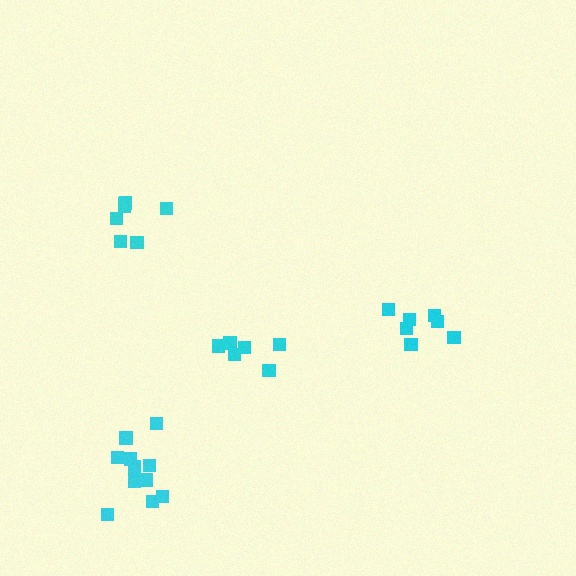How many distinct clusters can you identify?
There are 4 distinct clusters.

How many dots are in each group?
Group 1: 12 dots, Group 2: 6 dots, Group 3: 7 dots, Group 4: 7 dots (32 total).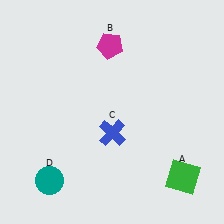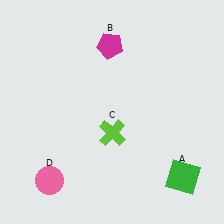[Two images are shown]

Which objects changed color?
C changed from blue to lime. D changed from teal to pink.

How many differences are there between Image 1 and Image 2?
There are 2 differences between the two images.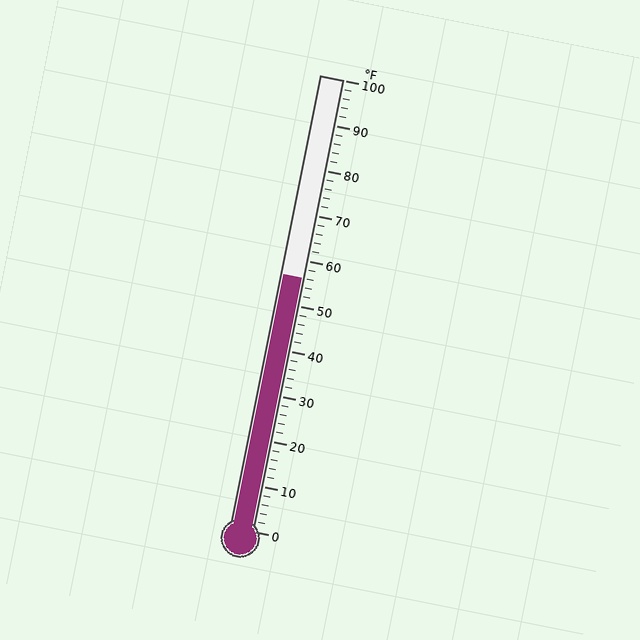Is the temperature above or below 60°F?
The temperature is below 60°F.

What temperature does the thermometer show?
The thermometer shows approximately 56°F.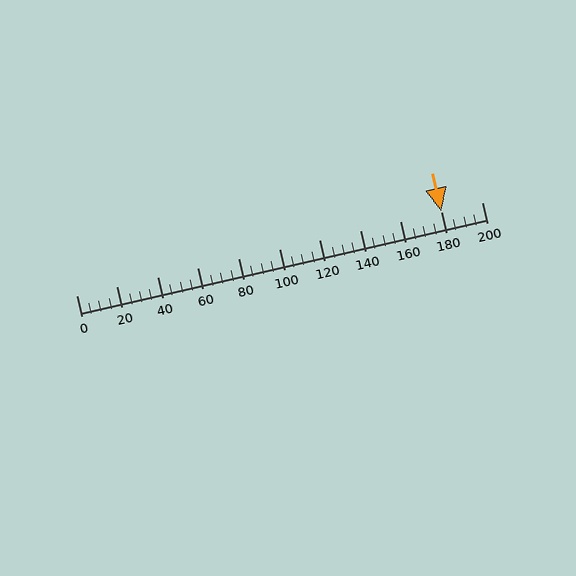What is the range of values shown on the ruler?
The ruler shows values from 0 to 200.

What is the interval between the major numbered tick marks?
The major tick marks are spaced 20 units apart.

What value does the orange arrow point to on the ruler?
The orange arrow points to approximately 180.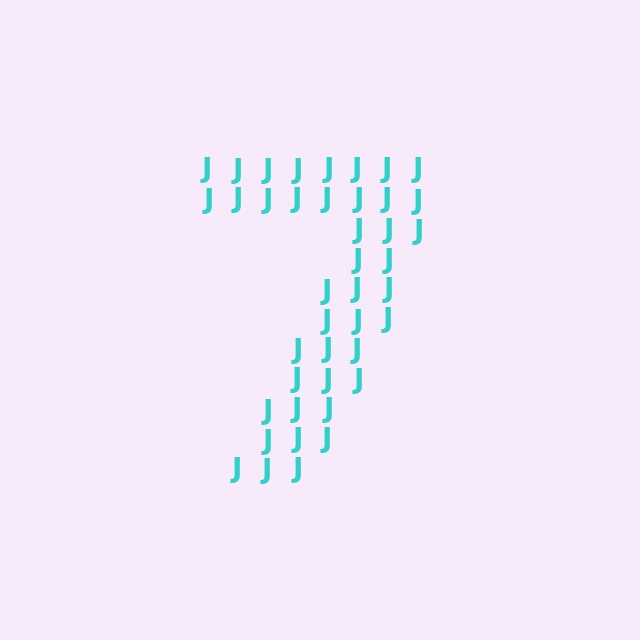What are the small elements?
The small elements are letter J's.